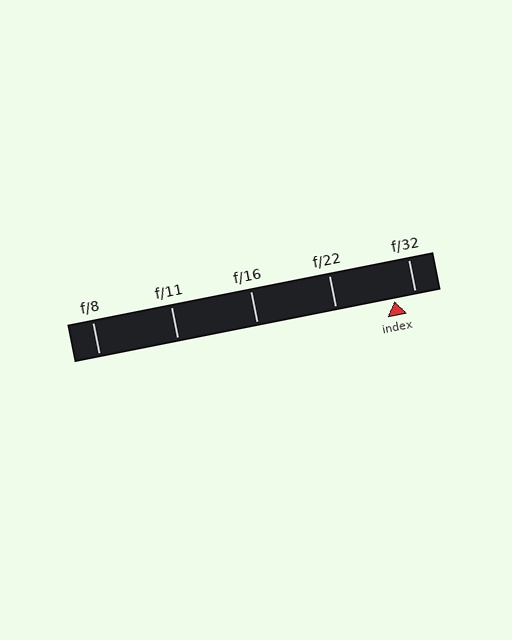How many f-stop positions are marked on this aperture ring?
There are 5 f-stop positions marked.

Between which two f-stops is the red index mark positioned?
The index mark is between f/22 and f/32.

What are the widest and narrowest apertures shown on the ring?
The widest aperture shown is f/8 and the narrowest is f/32.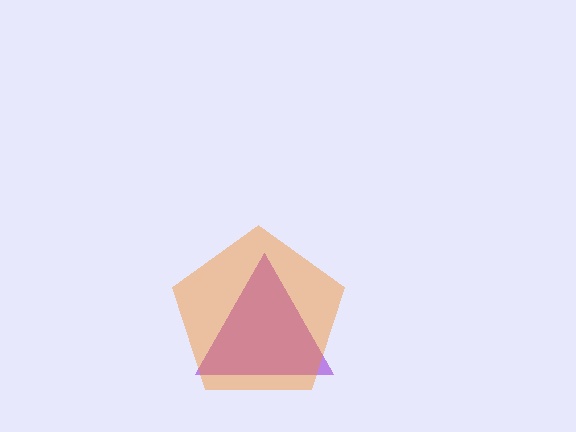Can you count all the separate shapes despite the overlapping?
Yes, there are 2 separate shapes.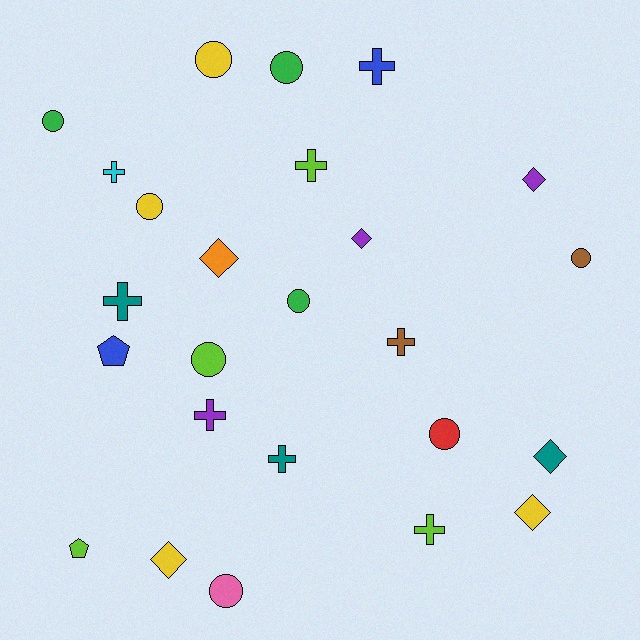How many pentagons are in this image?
There are 2 pentagons.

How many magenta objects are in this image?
There are no magenta objects.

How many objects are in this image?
There are 25 objects.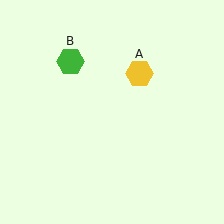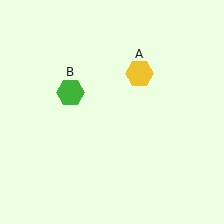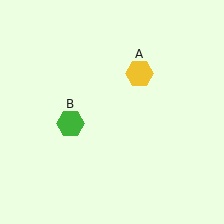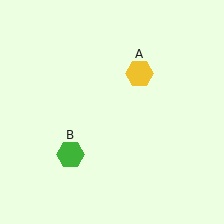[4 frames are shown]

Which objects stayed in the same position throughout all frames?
Yellow hexagon (object A) remained stationary.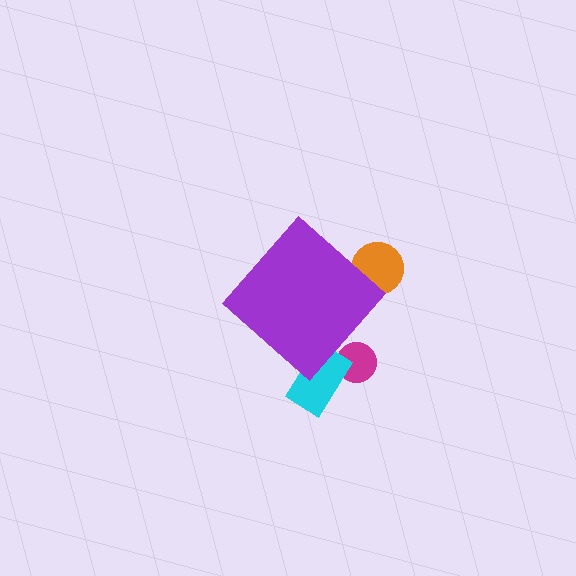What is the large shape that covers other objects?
A purple diamond.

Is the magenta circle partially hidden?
Yes, the magenta circle is partially hidden behind the purple diamond.